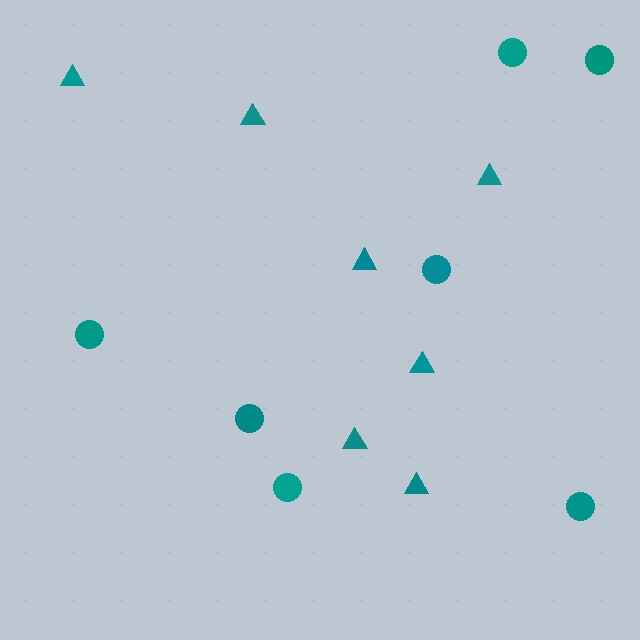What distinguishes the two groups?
There are 2 groups: one group of circles (7) and one group of triangles (7).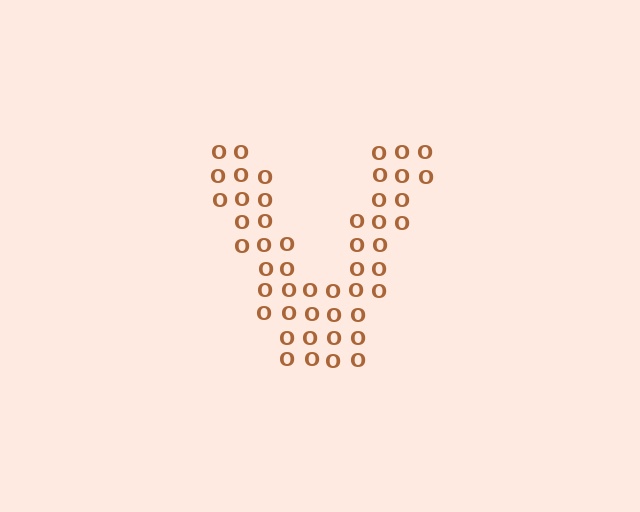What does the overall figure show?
The overall figure shows the letter V.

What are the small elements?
The small elements are letter O's.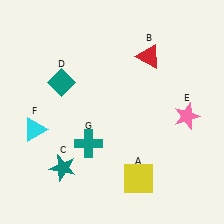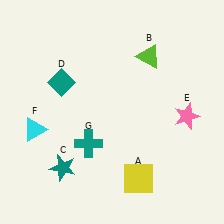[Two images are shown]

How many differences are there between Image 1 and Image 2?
There is 1 difference between the two images.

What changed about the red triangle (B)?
In Image 1, B is red. In Image 2, it changed to lime.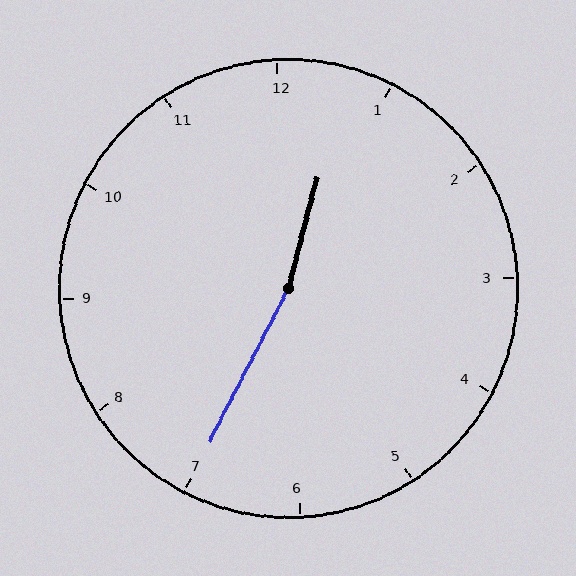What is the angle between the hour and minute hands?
Approximately 168 degrees.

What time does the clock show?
12:35.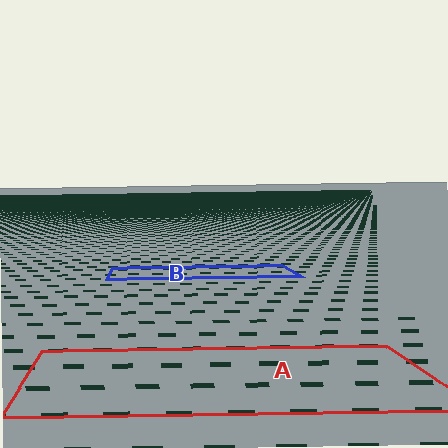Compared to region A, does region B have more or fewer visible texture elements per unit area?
Region B has more texture elements per unit area — they are packed more densely because it is farther away.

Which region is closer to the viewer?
Region A is closer. The texture elements there are larger and more spread out.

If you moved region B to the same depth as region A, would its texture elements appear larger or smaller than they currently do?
They would appear larger. At a closer depth, the same texture elements are projected at a bigger on-screen size.